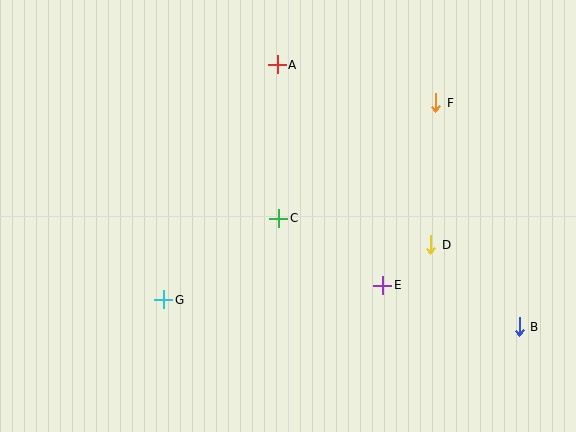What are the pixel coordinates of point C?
Point C is at (279, 218).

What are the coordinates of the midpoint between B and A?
The midpoint between B and A is at (398, 196).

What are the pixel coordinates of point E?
Point E is at (383, 285).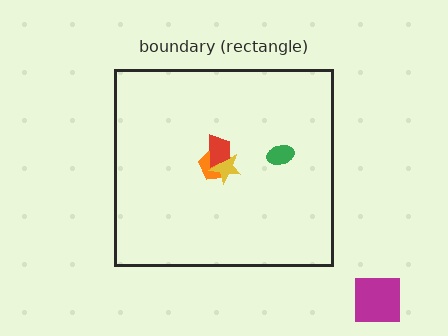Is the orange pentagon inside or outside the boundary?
Inside.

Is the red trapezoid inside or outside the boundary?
Inside.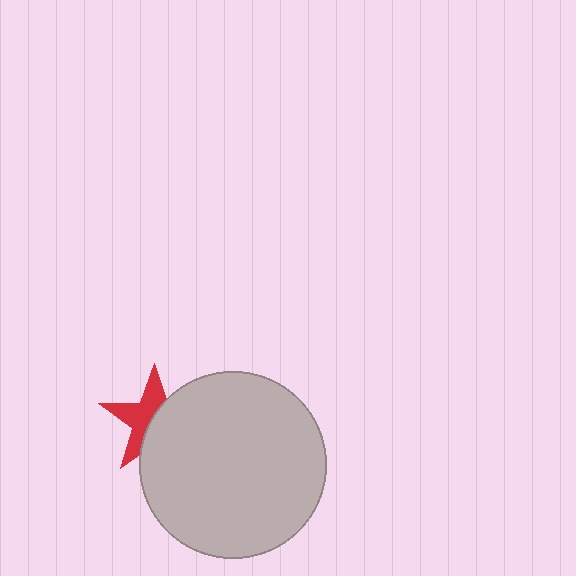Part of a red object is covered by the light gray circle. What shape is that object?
It is a star.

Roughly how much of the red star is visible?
About half of it is visible (roughly 50%).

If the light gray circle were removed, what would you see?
You would see the complete red star.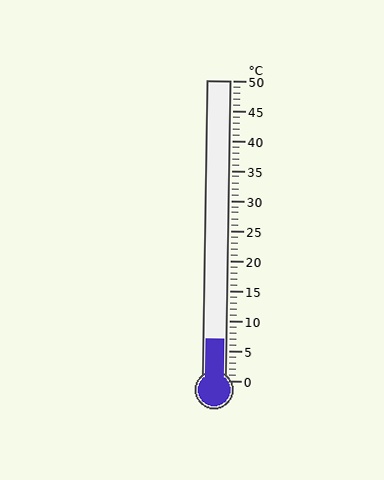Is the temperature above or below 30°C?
The temperature is below 30°C.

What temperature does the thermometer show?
The thermometer shows approximately 7°C.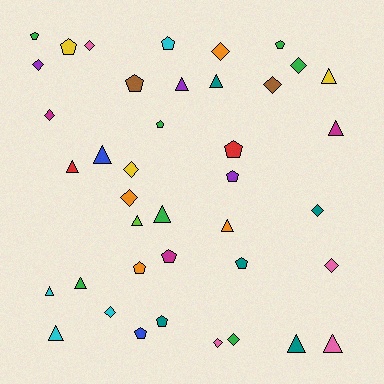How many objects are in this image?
There are 40 objects.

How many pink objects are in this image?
There are 4 pink objects.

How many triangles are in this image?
There are 14 triangles.